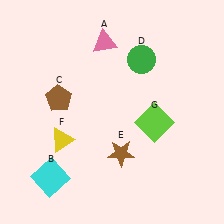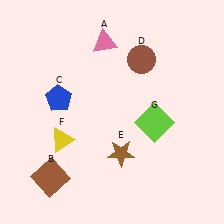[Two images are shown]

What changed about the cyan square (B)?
In Image 1, B is cyan. In Image 2, it changed to brown.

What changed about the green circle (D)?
In Image 1, D is green. In Image 2, it changed to brown.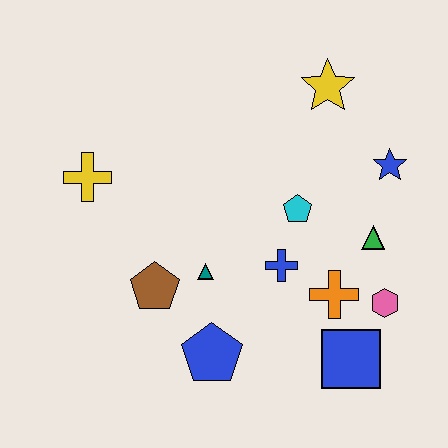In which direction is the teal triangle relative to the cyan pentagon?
The teal triangle is to the left of the cyan pentagon.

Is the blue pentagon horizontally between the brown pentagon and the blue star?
Yes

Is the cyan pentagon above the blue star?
No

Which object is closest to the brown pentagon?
The teal triangle is closest to the brown pentagon.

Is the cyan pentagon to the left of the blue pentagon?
No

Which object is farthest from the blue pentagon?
The yellow star is farthest from the blue pentagon.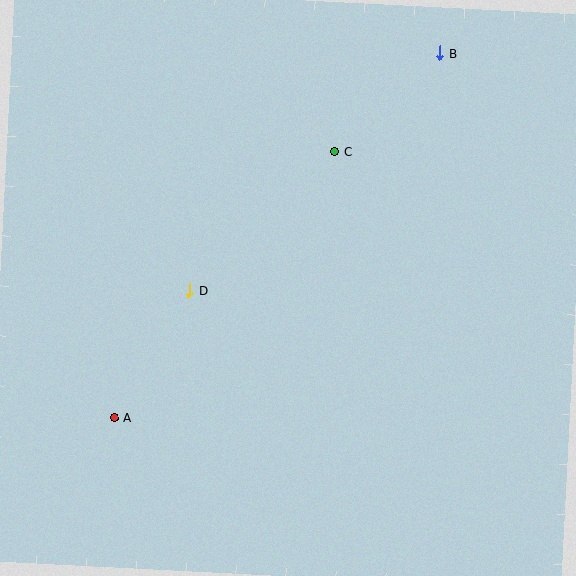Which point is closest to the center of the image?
Point D at (189, 290) is closest to the center.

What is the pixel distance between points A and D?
The distance between A and D is 148 pixels.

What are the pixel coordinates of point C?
Point C is at (335, 151).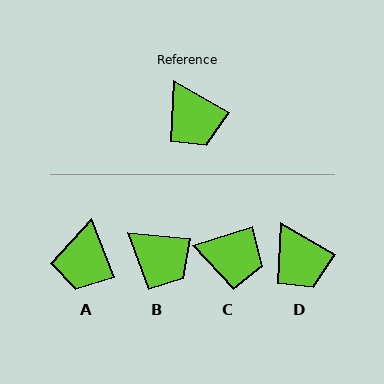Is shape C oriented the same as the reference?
No, it is off by about 47 degrees.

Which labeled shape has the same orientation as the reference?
D.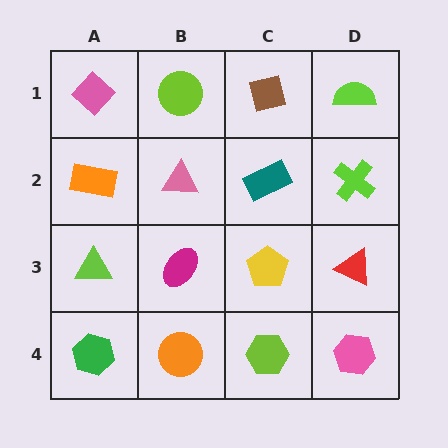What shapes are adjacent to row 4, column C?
A yellow pentagon (row 3, column C), an orange circle (row 4, column B), a pink hexagon (row 4, column D).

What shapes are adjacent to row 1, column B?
A pink triangle (row 2, column B), a pink diamond (row 1, column A), a brown square (row 1, column C).